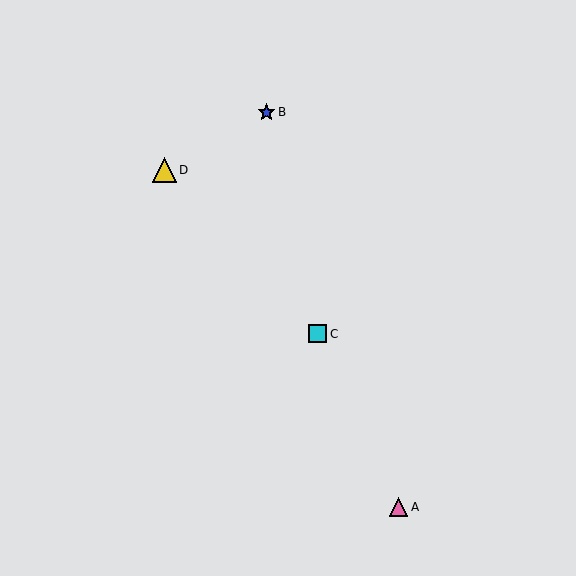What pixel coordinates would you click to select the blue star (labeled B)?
Click at (266, 112) to select the blue star B.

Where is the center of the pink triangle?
The center of the pink triangle is at (398, 507).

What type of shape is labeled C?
Shape C is a cyan square.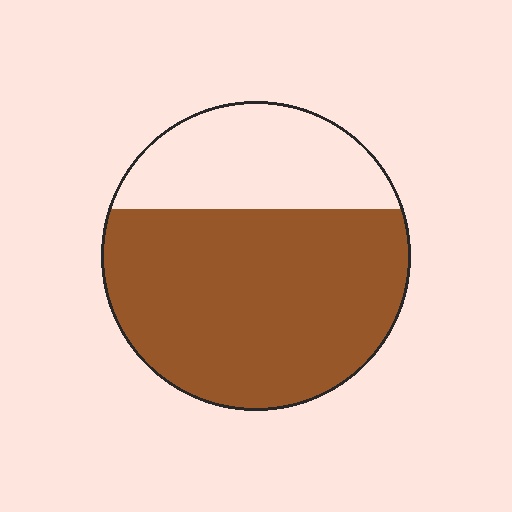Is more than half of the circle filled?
Yes.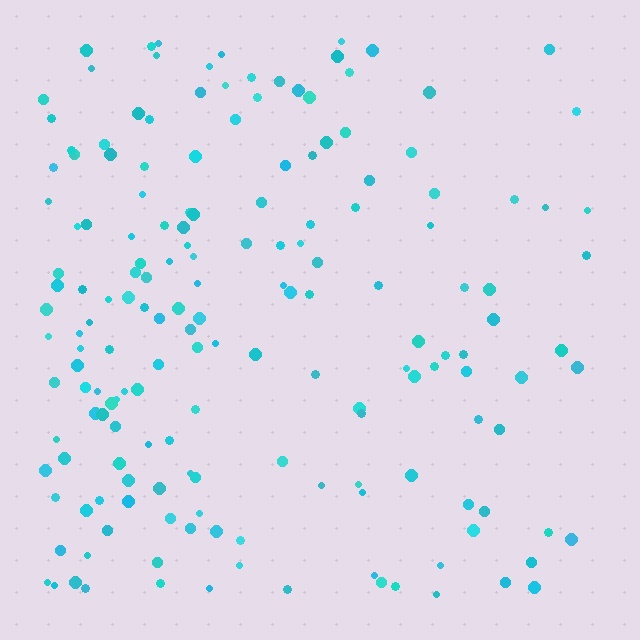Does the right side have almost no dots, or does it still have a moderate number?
Still a moderate number, just noticeably fewer than the left.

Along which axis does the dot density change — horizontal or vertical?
Horizontal.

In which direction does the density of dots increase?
From right to left, with the left side densest.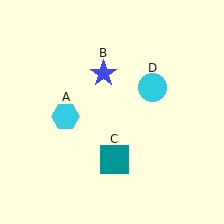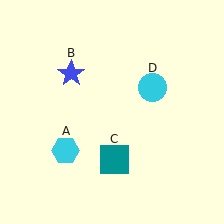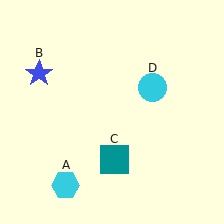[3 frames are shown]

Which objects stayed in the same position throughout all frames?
Teal square (object C) and cyan circle (object D) remained stationary.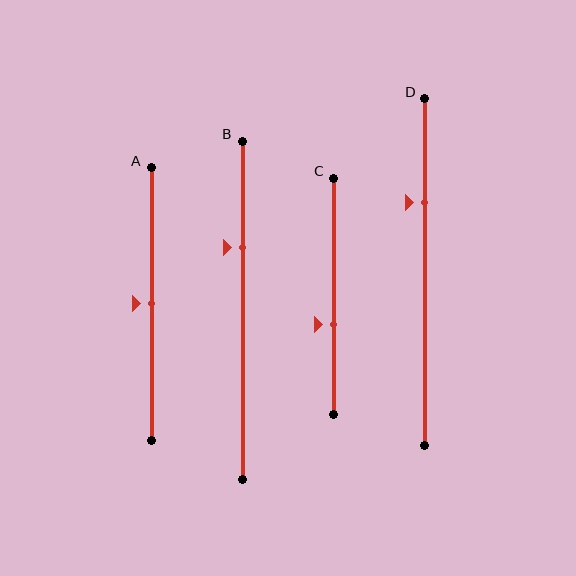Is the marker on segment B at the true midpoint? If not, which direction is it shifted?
No, the marker on segment B is shifted upward by about 18% of the segment length.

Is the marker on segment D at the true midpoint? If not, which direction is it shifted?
No, the marker on segment D is shifted upward by about 20% of the segment length.